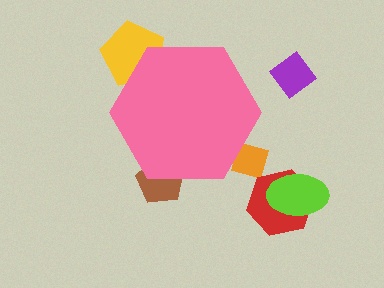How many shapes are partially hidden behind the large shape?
3 shapes are partially hidden.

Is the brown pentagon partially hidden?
Yes, the brown pentagon is partially hidden behind the pink hexagon.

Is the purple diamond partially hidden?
No, the purple diamond is fully visible.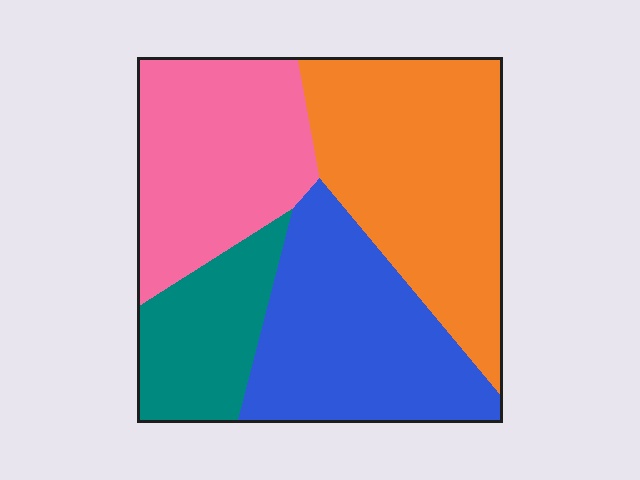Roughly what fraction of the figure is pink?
Pink covers 25% of the figure.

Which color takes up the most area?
Orange, at roughly 35%.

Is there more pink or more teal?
Pink.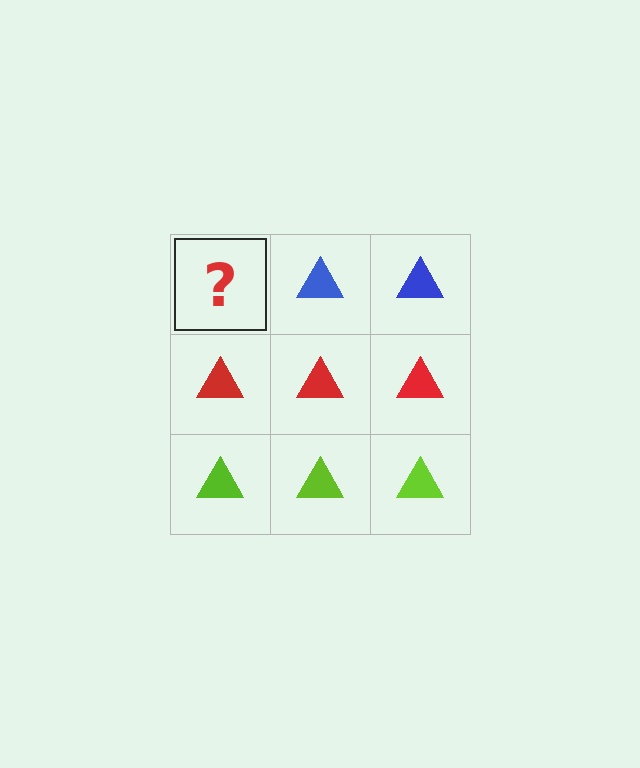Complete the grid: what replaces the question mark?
The question mark should be replaced with a blue triangle.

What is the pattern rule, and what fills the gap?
The rule is that each row has a consistent color. The gap should be filled with a blue triangle.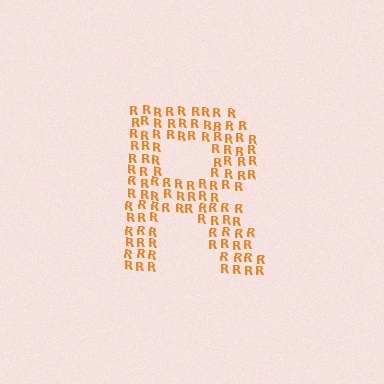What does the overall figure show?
The overall figure shows the letter R.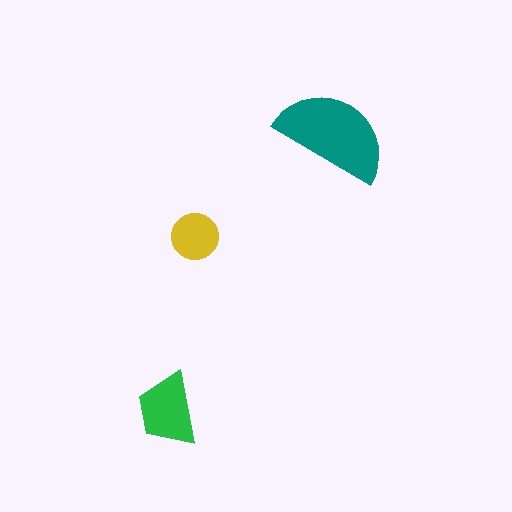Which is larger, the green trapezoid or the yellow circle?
The green trapezoid.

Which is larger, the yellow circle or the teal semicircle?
The teal semicircle.